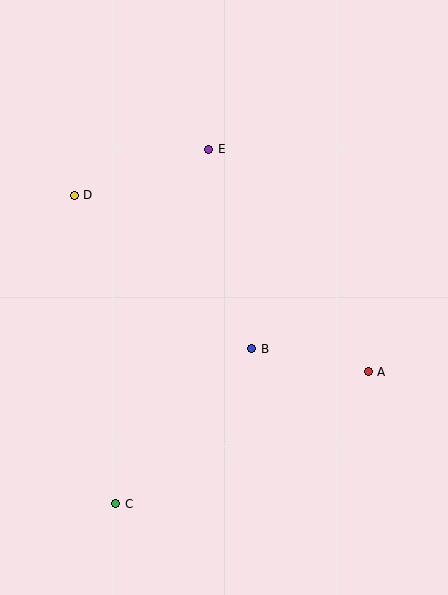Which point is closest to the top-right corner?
Point E is closest to the top-right corner.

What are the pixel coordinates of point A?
Point A is at (368, 372).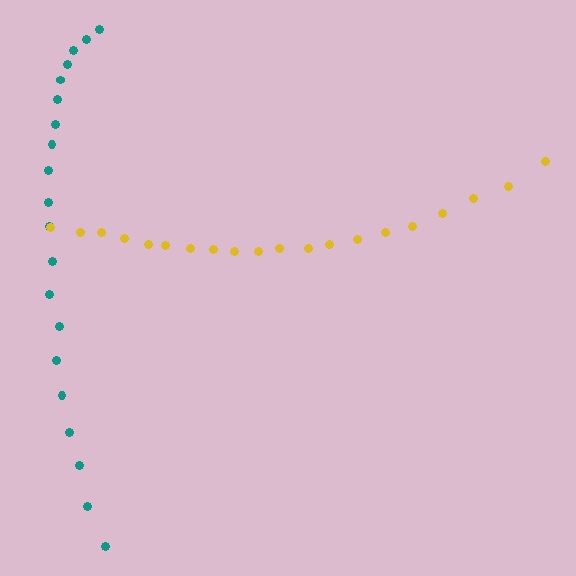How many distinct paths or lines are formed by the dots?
There are 2 distinct paths.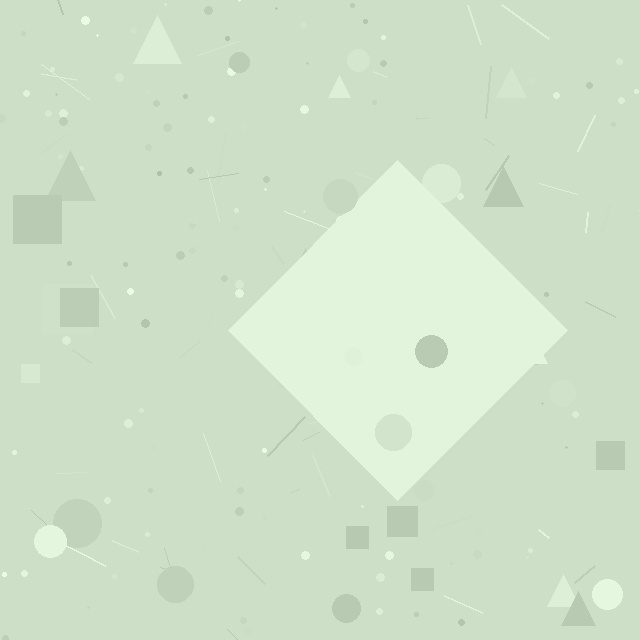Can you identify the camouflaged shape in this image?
The camouflaged shape is a diamond.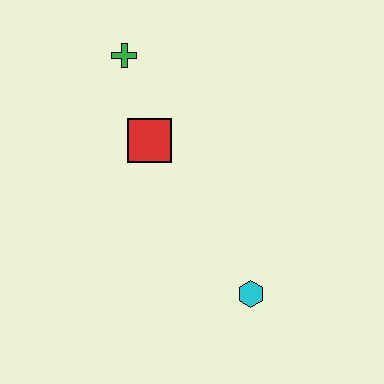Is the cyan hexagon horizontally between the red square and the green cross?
No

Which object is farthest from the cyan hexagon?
The green cross is farthest from the cyan hexagon.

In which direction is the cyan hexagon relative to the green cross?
The cyan hexagon is below the green cross.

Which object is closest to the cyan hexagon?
The red square is closest to the cyan hexagon.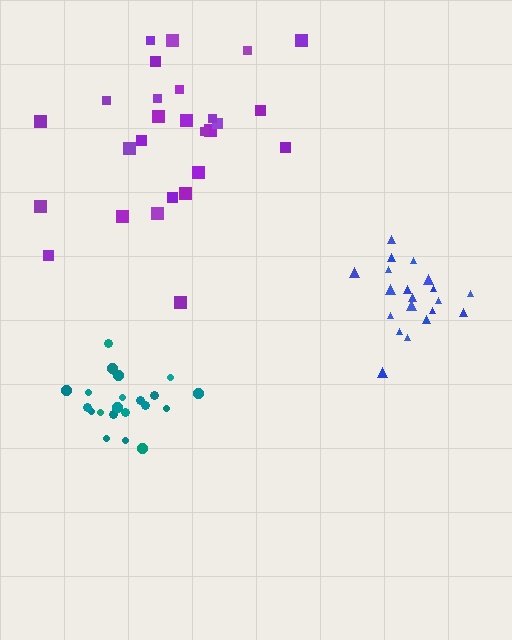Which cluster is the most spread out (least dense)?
Purple.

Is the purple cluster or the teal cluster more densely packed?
Teal.